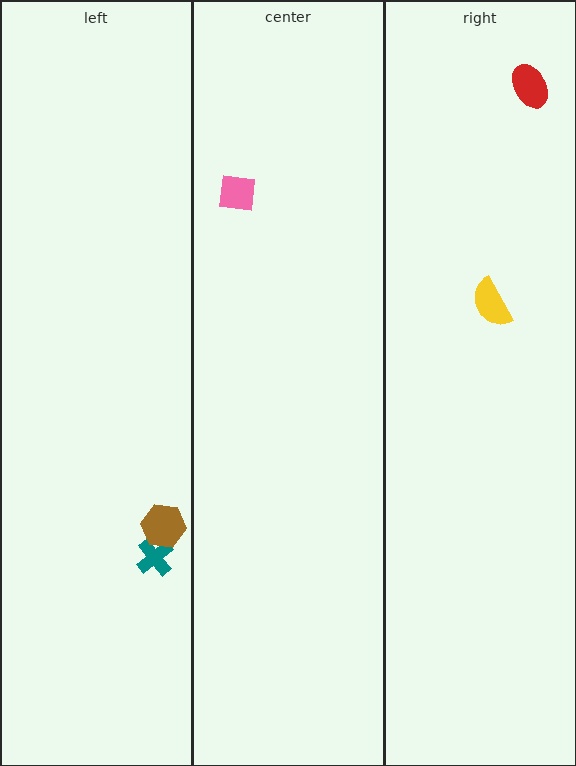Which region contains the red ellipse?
The right region.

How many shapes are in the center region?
1.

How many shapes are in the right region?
2.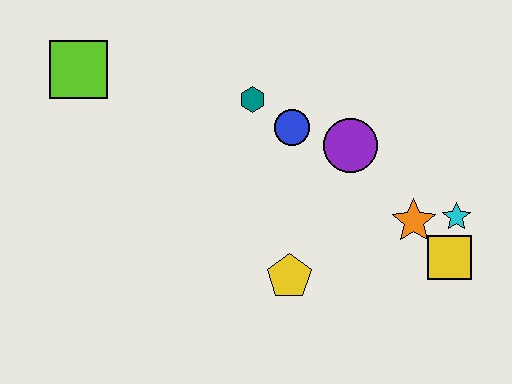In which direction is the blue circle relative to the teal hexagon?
The blue circle is to the right of the teal hexagon.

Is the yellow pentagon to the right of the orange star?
No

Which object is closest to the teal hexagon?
The blue circle is closest to the teal hexagon.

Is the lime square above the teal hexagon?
Yes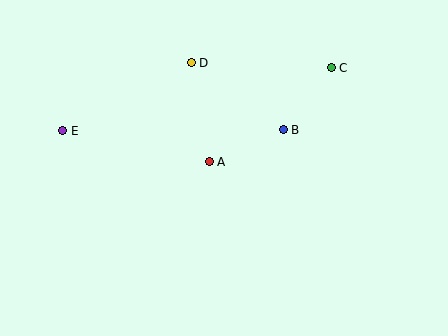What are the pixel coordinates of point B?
Point B is at (283, 130).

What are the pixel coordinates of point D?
Point D is at (191, 63).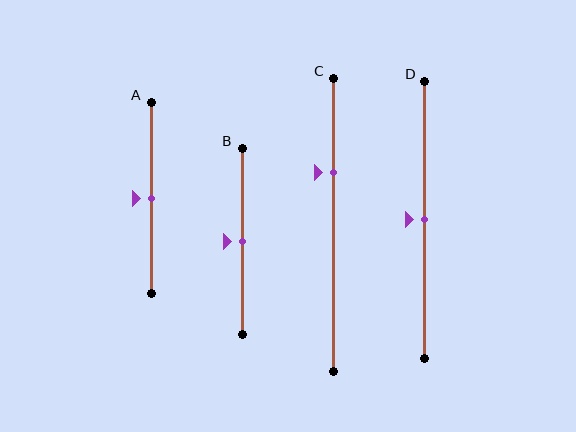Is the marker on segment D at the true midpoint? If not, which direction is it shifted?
Yes, the marker on segment D is at the true midpoint.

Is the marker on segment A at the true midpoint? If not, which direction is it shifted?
Yes, the marker on segment A is at the true midpoint.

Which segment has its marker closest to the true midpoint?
Segment A has its marker closest to the true midpoint.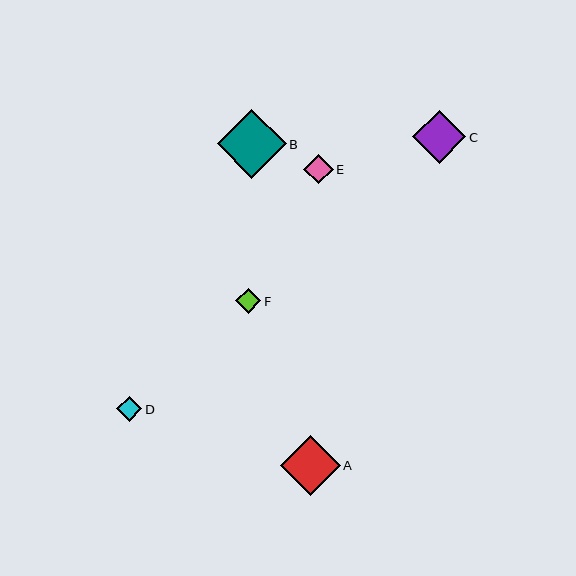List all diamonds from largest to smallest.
From largest to smallest: B, A, C, E, D, F.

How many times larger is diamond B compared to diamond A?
Diamond B is approximately 1.1 times the size of diamond A.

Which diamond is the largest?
Diamond B is the largest with a size of approximately 69 pixels.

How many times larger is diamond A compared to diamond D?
Diamond A is approximately 2.4 times the size of diamond D.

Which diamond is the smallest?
Diamond F is the smallest with a size of approximately 25 pixels.